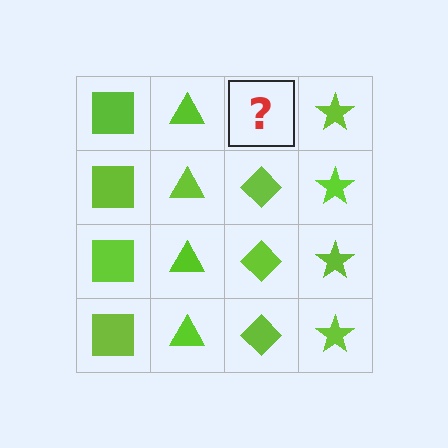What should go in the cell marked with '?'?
The missing cell should contain a lime diamond.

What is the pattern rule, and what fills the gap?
The rule is that each column has a consistent shape. The gap should be filled with a lime diamond.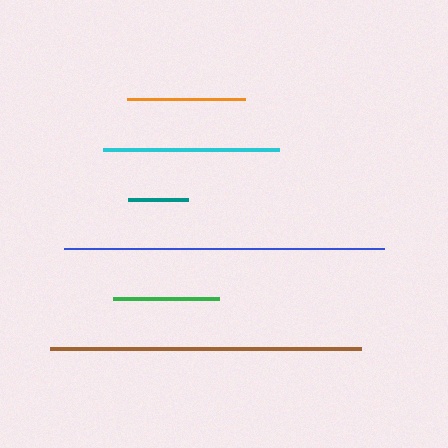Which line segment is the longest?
The blue line is the longest at approximately 320 pixels.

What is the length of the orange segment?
The orange segment is approximately 117 pixels long.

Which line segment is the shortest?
The teal line is the shortest at approximately 60 pixels.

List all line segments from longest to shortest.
From longest to shortest: blue, brown, cyan, orange, green, teal.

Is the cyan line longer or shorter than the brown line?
The brown line is longer than the cyan line.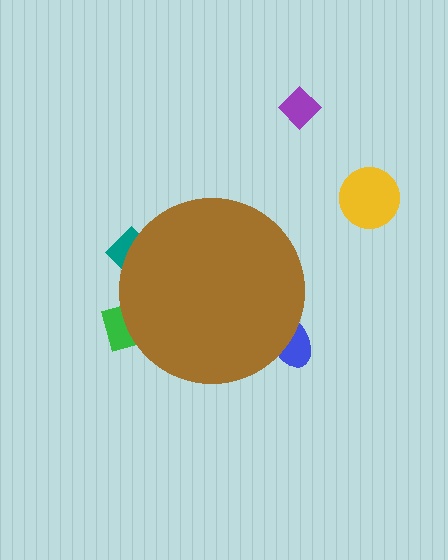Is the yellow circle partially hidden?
No, the yellow circle is fully visible.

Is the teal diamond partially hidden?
Yes, the teal diamond is partially hidden behind the brown circle.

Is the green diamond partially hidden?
Yes, the green diamond is partially hidden behind the brown circle.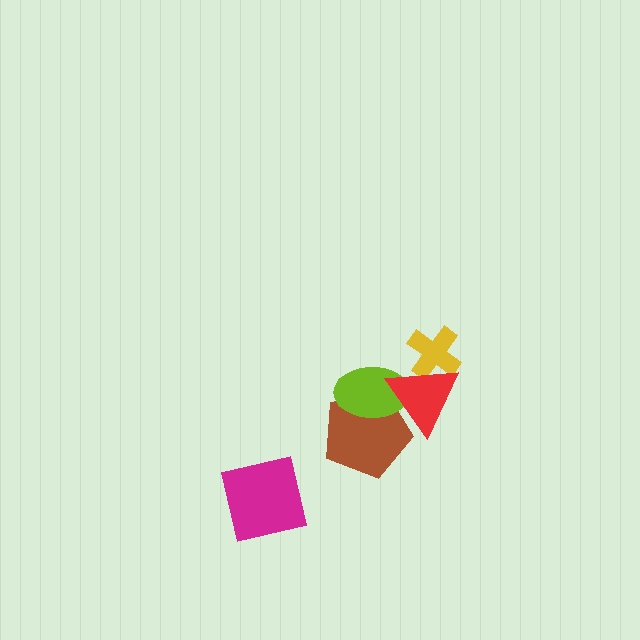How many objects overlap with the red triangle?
3 objects overlap with the red triangle.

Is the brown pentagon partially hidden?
Yes, it is partially covered by another shape.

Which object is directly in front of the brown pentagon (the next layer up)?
The lime ellipse is directly in front of the brown pentagon.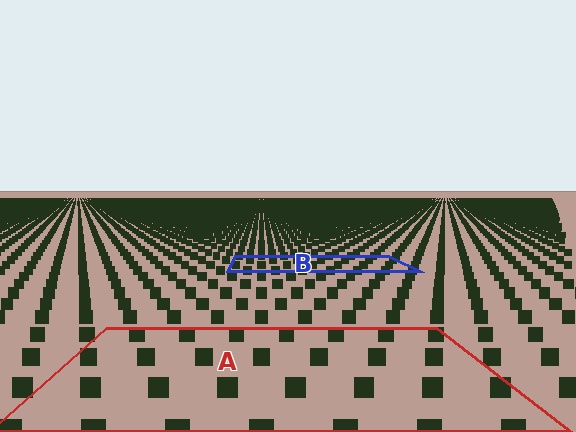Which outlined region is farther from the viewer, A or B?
Region B is farther from the viewer — the texture elements inside it appear smaller and more densely packed.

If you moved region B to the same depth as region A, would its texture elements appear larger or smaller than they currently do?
They would appear larger. At a closer depth, the same texture elements are projected at a bigger on-screen size.